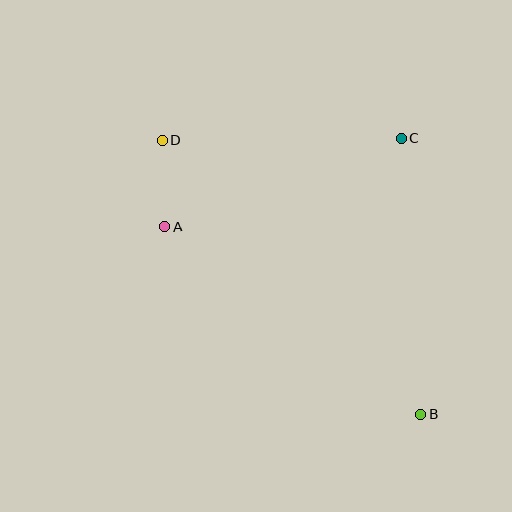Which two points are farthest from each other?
Points B and D are farthest from each other.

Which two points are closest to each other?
Points A and D are closest to each other.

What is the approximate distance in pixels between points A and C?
The distance between A and C is approximately 253 pixels.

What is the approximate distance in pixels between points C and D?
The distance between C and D is approximately 239 pixels.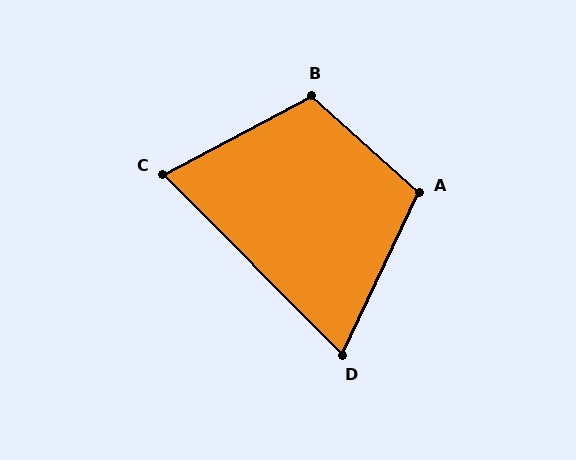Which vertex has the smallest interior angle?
D, at approximately 70 degrees.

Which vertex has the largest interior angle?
B, at approximately 110 degrees.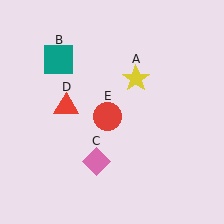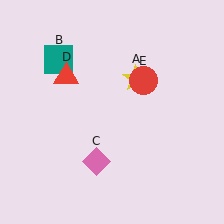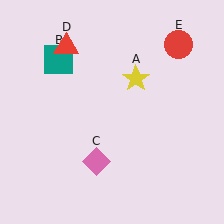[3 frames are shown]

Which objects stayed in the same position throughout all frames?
Yellow star (object A) and teal square (object B) and pink diamond (object C) remained stationary.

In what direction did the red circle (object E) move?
The red circle (object E) moved up and to the right.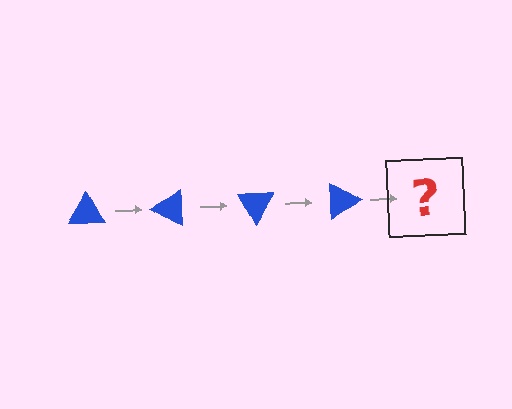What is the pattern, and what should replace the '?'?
The pattern is that the triangle rotates 30 degrees each step. The '?' should be a blue triangle rotated 120 degrees.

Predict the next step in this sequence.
The next step is a blue triangle rotated 120 degrees.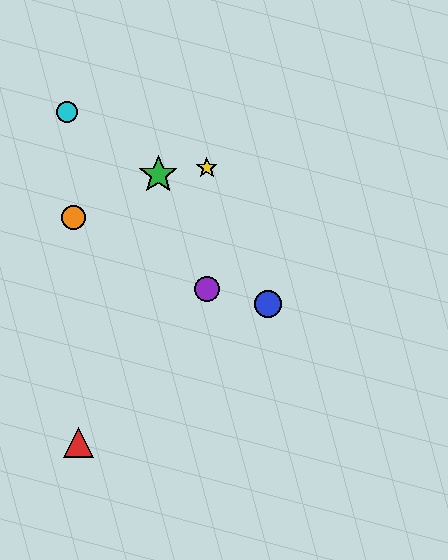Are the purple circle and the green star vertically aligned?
No, the purple circle is at x≈207 and the green star is at x≈158.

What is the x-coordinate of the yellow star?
The yellow star is at x≈207.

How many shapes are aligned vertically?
2 shapes (the yellow star, the purple circle) are aligned vertically.